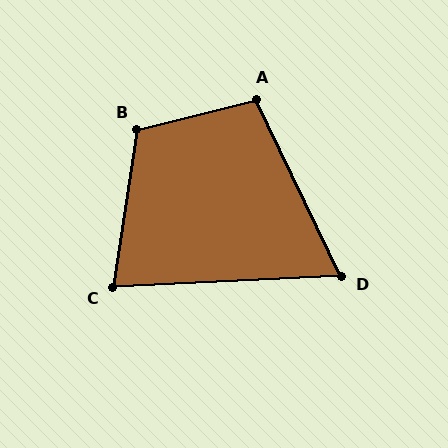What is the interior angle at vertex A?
Approximately 102 degrees (obtuse).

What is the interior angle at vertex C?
Approximately 78 degrees (acute).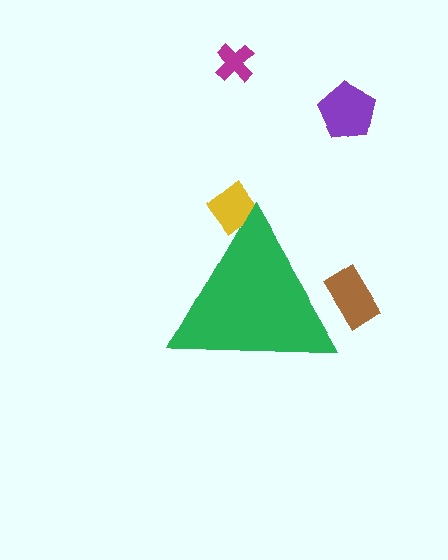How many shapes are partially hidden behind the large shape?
2 shapes are partially hidden.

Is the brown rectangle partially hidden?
Yes, the brown rectangle is partially hidden behind the green triangle.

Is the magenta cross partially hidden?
No, the magenta cross is fully visible.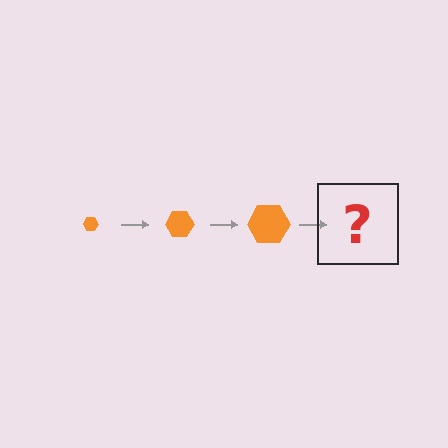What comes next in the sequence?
The next element should be an orange hexagon, larger than the previous one.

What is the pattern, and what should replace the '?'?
The pattern is that the hexagon gets progressively larger each step. The '?' should be an orange hexagon, larger than the previous one.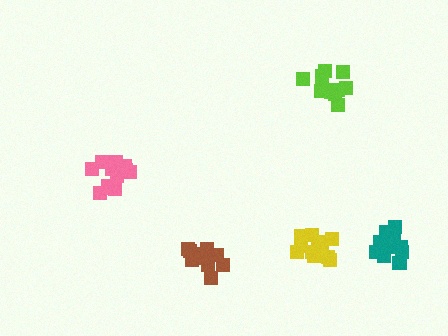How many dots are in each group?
Group 1: 14 dots, Group 2: 12 dots, Group 3: 12 dots, Group 4: 12 dots, Group 5: 11 dots (61 total).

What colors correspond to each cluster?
The clusters are colored: yellow, lime, brown, pink, teal.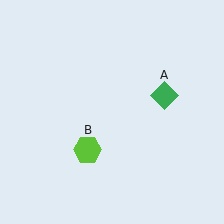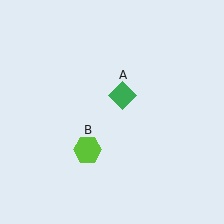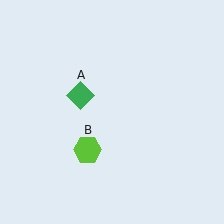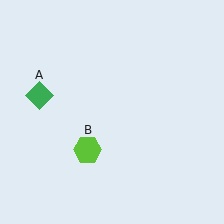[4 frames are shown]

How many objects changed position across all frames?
1 object changed position: green diamond (object A).